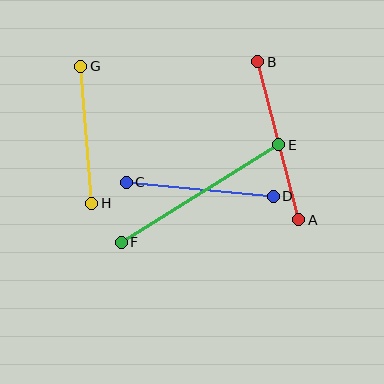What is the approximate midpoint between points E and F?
The midpoint is at approximately (200, 193) pixels.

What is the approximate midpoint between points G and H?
The midpoint is at approximately (86, 135) pixels.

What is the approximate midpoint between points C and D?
The midpoint is at approximately (200, 189) pixels.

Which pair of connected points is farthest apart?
Points E and F are farthest apart.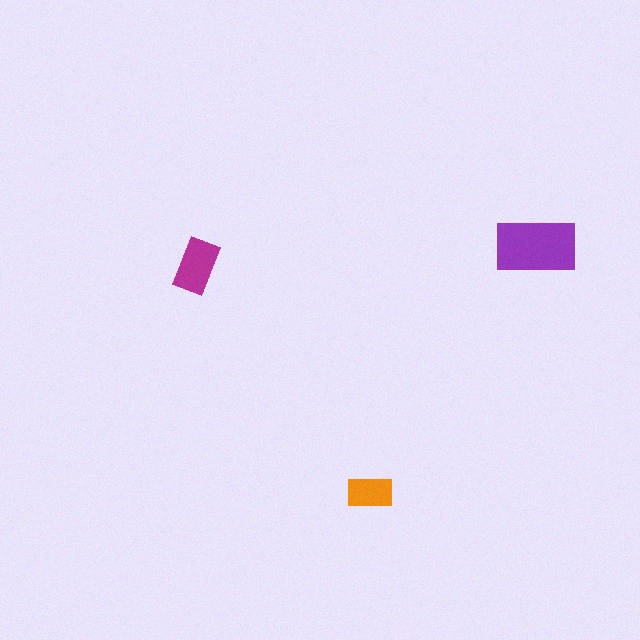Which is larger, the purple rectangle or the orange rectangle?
The purple one.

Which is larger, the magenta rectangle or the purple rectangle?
The purple one.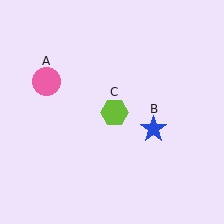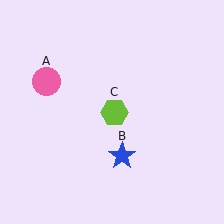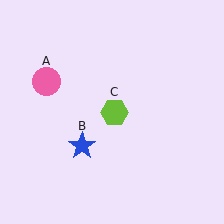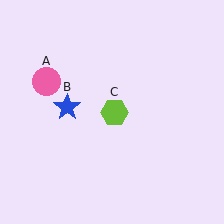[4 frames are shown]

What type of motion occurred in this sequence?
The blue star (object B) rotated clockwise around the center of the scene.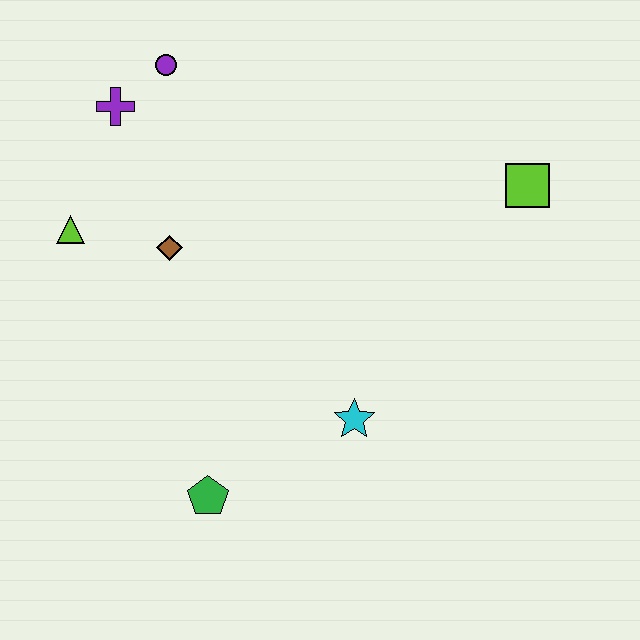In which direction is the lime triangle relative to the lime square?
The lime triangle is to the left of the lime square.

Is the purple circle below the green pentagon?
No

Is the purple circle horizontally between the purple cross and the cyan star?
Yes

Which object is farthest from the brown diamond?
The lime square is farthest from the brown diamond.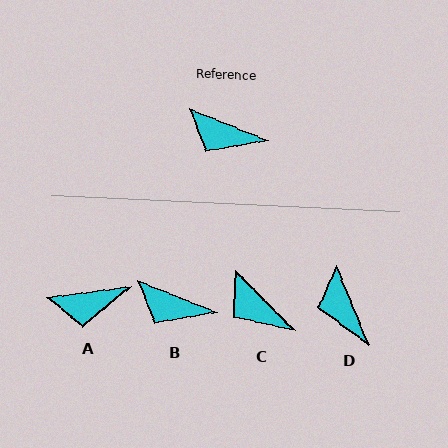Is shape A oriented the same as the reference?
No, it is off by about 29 degrees.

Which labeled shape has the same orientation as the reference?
B.